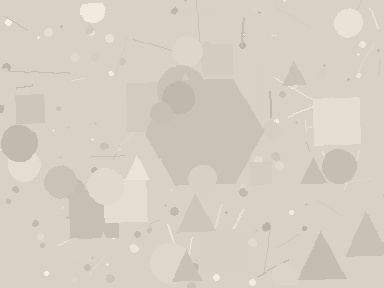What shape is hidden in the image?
A hexagon is hidden in the image.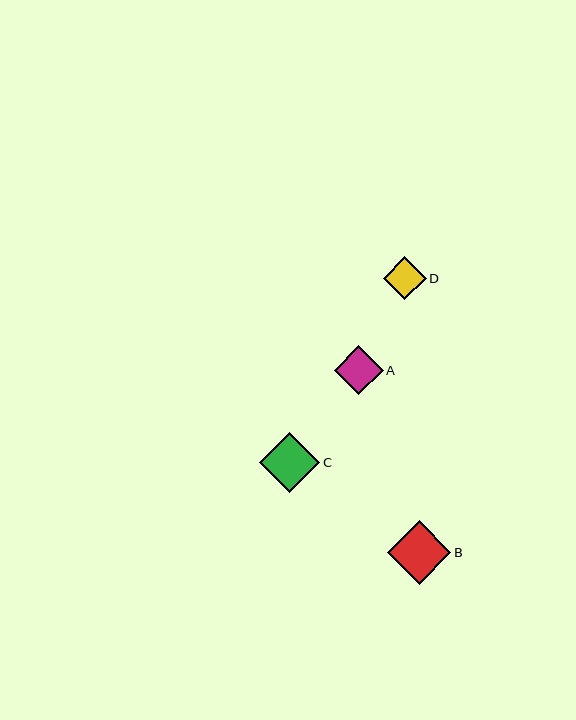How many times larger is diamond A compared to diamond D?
Diamond A is approximately 1.1 times the size of diamond D.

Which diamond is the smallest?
Diamond D is the smallest with a size of approximately 43 pixels.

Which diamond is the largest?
Diamond B is the largest with a size of approximately 63 pixels.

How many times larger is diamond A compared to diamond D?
Diamond A is approximately 1.1 times the size of diamond D.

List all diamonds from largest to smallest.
From largest to smallest: B, C, A, D.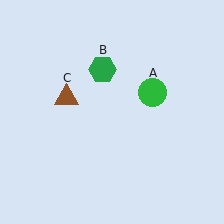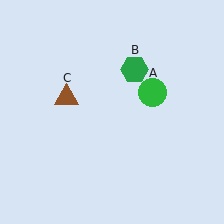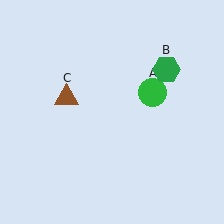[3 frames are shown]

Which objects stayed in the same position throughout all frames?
Green circle (object A) and brown triangle (object C) remained stationary.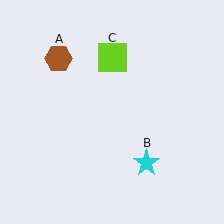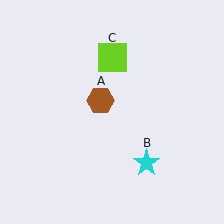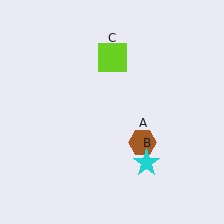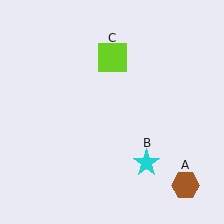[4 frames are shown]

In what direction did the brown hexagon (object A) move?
The brown hexagon (object A) moved down and to the right.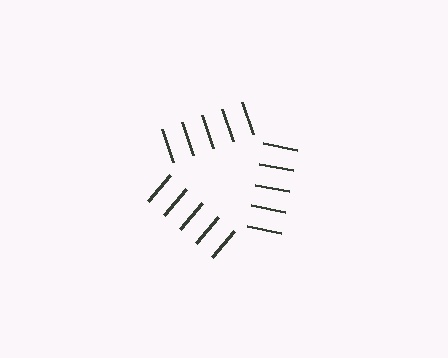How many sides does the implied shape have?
3 sides — the line-ends trace a triangle.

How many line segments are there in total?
15 — 5 along each of the 3 edges.